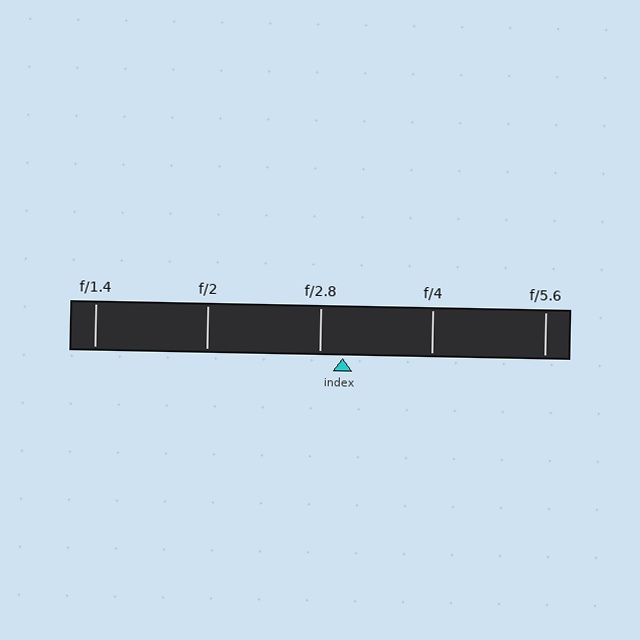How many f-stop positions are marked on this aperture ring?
There are 5 f-stop positions marked.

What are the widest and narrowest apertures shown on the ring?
The widest aperture shown is f/1.4 and the narrowest is f/5.6.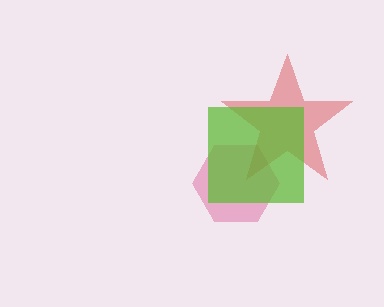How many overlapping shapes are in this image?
There are 3 overlapping shapes in the image.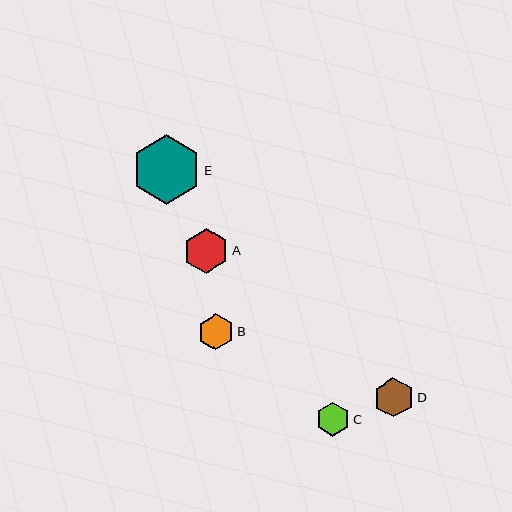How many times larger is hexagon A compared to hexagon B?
Hexagon A is approximately 1.2 times the size of hexagon B.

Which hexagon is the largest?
Hexagon E is the largest with a size of approximately 70 pixels.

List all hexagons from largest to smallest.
From largest to smallest: E, A, D, B, C.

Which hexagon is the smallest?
Hexagon C is the smallest with a size of approximately 34 pixels.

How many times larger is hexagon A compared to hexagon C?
Hexagon A is approximately 1.3 times the size of hexagon C.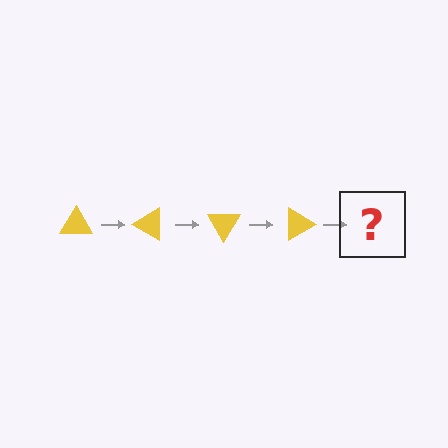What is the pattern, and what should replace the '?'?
The pattern is that the triangle rotates 30 degrees each step. The '?' should be a yellow triangle rotated 120 degrees.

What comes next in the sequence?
The next element should be a yellow triangle rotated 120 degrees.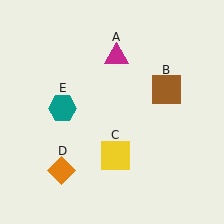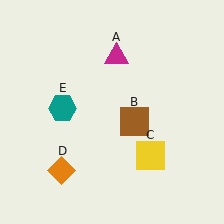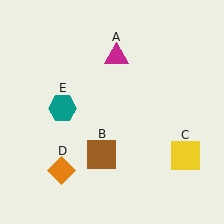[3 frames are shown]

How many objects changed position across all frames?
2 objects changed position: brown square (object B), yellow square (object C).